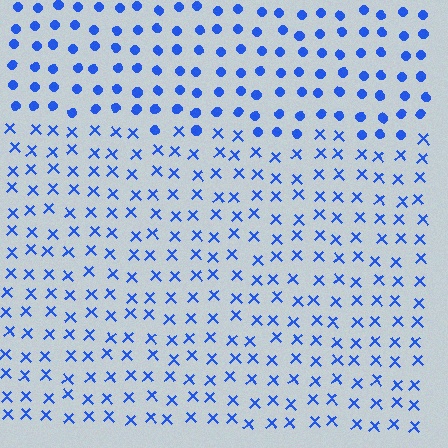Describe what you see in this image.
The image is filled with small blue elements arranged in a uniform grid. A rectangle-shaped region contains X marks, while the surrounding area contains circles. The boundary is defined purely by the change in element shape.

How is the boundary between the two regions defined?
The boundary is defined by a change in element shape: X marks inside vs. circles outside. All elements share the same color and spacing.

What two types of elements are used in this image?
The image uses X marks inside the rectangle region and circles outside it.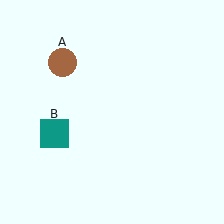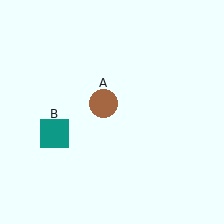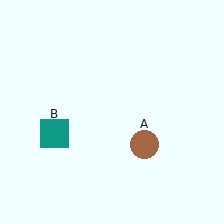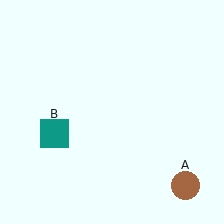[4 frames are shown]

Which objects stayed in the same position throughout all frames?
Teal square (object B) remained stationary.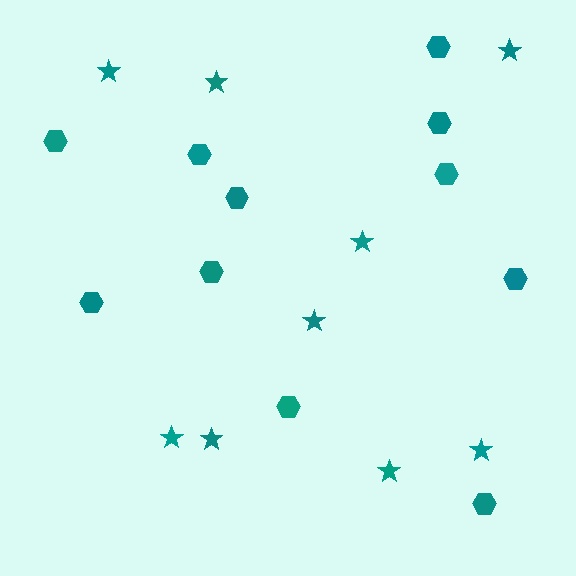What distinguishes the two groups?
There are 2 groups: one group of hexagons (11) and one group of stars (9).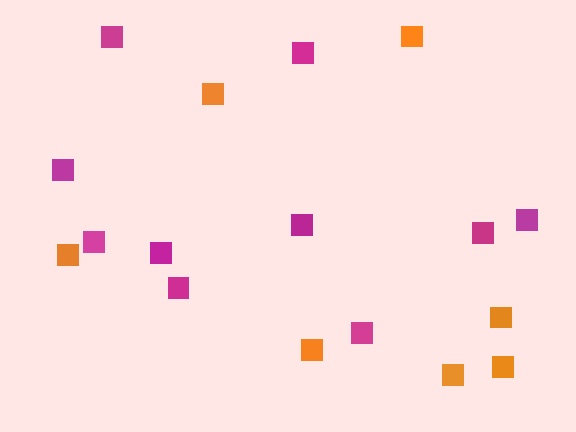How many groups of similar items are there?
There are 2 groups: one group of magenta squares (10) and one group of orange squares (7).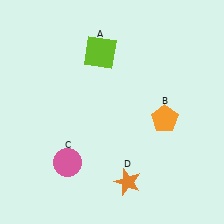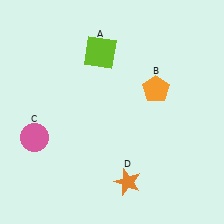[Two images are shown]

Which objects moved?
The objects that moved are: the orange pentagon (B), the pink circle (C).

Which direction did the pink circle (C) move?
The pink circle (C) moved left.